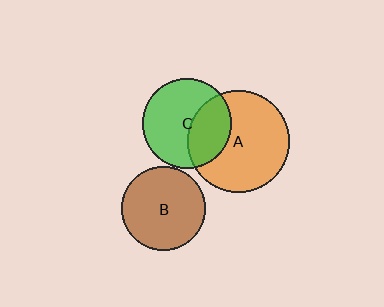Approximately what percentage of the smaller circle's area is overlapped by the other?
Approximately 35%.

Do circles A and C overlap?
Yes.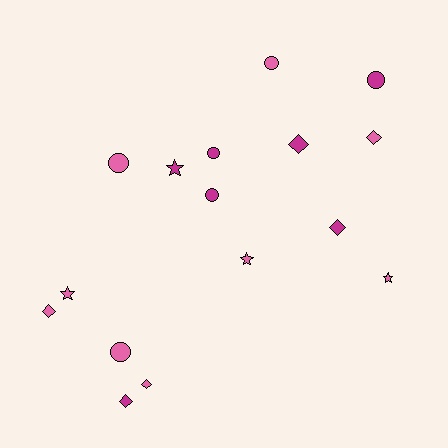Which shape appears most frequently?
Diamond, with 6 objects.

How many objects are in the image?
There are 16 objects.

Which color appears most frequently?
Pink, with 9 objects.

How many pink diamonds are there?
There are 3 pink diamonds.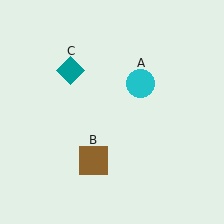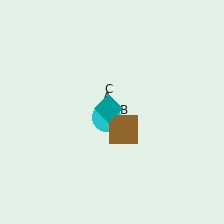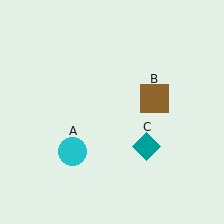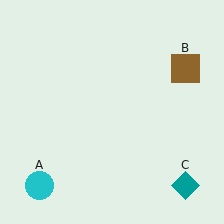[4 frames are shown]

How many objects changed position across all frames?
3 objects changed position: cyan circle (object A), brown square (object B), teal diamond (object C).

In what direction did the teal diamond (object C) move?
The teal diamond (object C) moved down and to the right.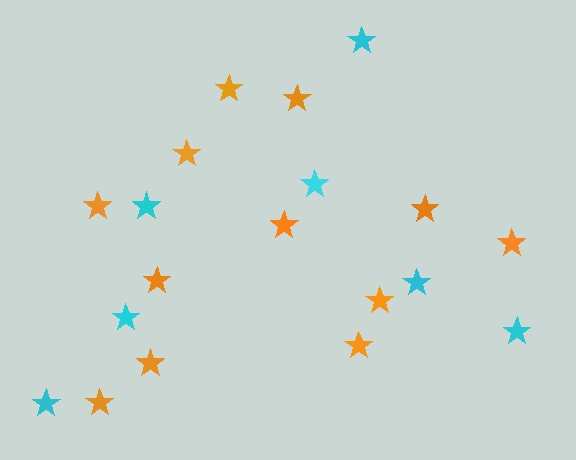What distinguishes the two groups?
There are 2 groups: one group of cyan stars (7) and one group of orange stars (12).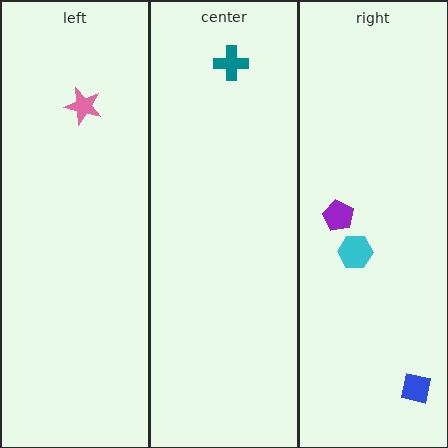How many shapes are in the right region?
3.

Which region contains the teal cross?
The center region.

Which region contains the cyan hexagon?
The right region.